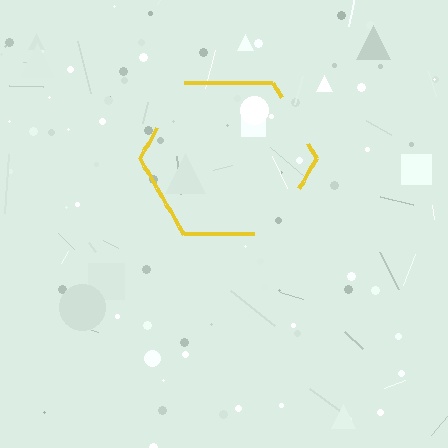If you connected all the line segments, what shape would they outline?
They would outline a hexagon.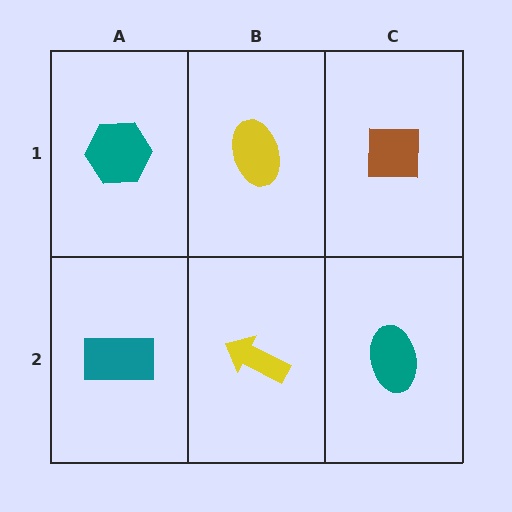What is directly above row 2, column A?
A teal hexagon.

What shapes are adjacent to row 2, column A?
A teal hexagon (row 1, column A), a yellow arrow (row 2, column B).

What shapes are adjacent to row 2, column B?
A yellow ellipse (row 1, column B), a teal rectangle (row 2, column A), a teal ellipse (row 2, column C).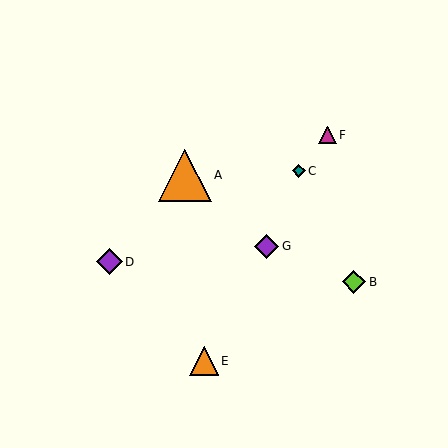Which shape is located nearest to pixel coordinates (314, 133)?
The magenta triangle (labeled F) at (328, 135) is nearest to that location.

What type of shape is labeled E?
Shape E is an orange triangle.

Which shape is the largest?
The orange triangle (labeled A) is the largest.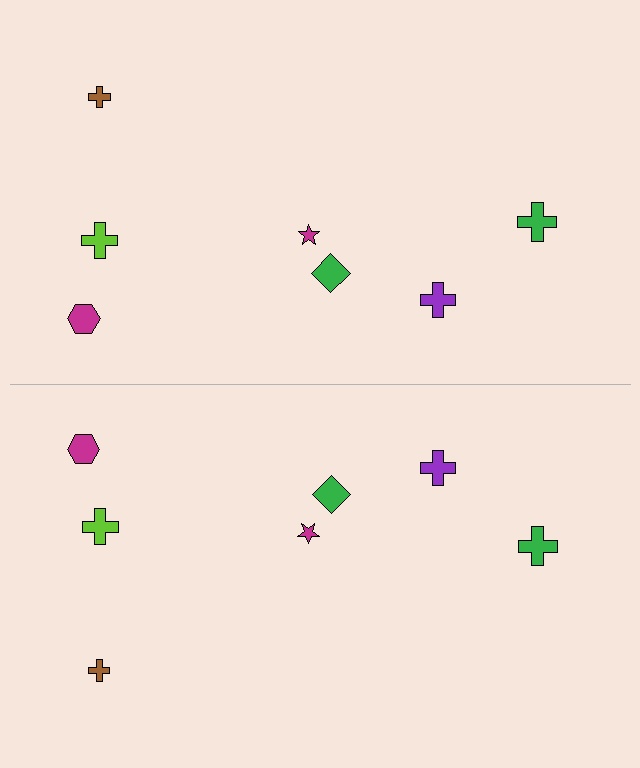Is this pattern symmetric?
Yes, this pattern has bilateral (reflection) symmetry.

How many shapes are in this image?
There are 14 shapes in this image.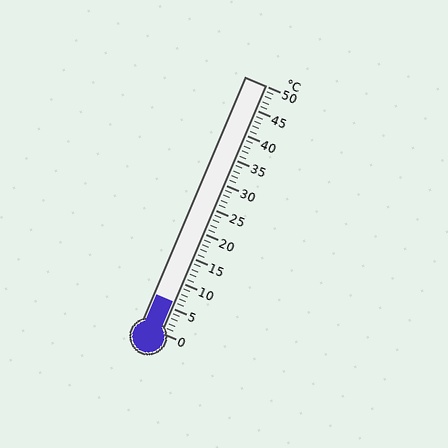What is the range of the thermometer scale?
The thermometer scale ranges from 0°C to 50°C.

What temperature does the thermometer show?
The thermometer shows approximately 6°C.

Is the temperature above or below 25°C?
The temperature is below 25°C.